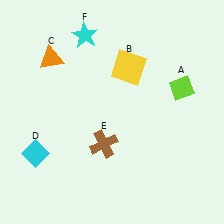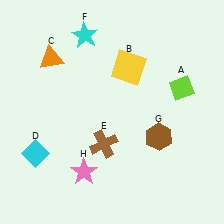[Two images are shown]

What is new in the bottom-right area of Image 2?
A brown hexagon (G) was added in the bottom-right area of Image 2.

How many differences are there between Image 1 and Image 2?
There are 2 differences between the two images.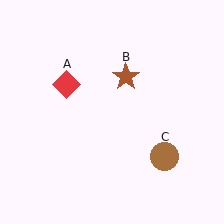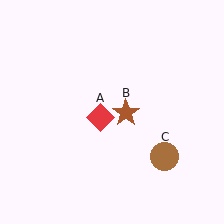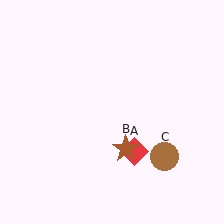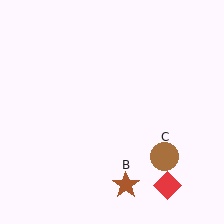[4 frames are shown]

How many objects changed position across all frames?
2 objects changed position: red diamond (object A), brown star (object B).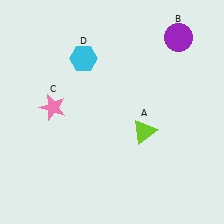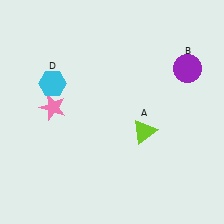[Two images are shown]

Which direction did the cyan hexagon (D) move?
The cyan hexagon (D) moved left.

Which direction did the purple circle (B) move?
The purple circle (B) moved down.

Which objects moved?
The objects that moved are: the purple circle (B), the cyan hexagon (D).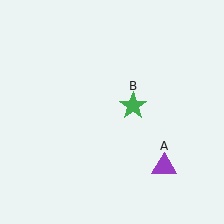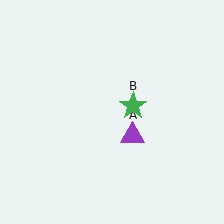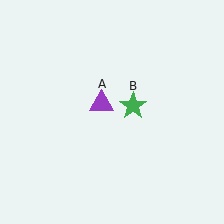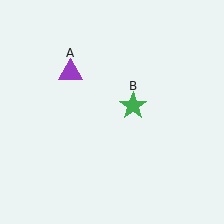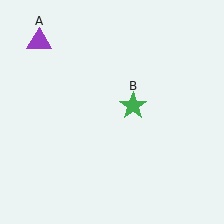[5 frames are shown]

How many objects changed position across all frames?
1 object changed position: purple triangle (object A).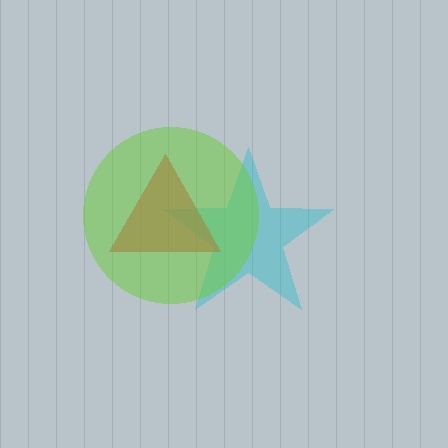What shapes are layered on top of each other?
The layered shapes are: a cyan star, a red triangle, a lime circle.